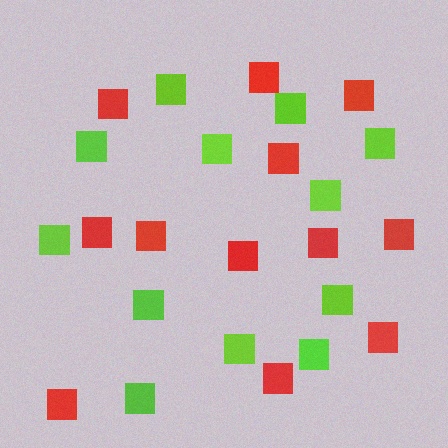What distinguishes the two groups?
There are 2 groups: one group of lime squares (12) and one group of red squares (12).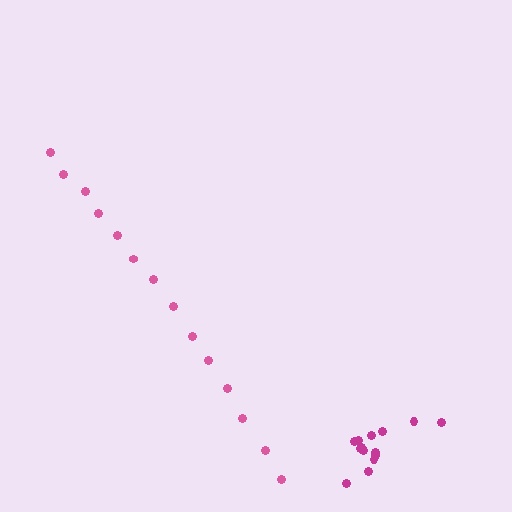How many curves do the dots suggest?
There are 2 distinct paths.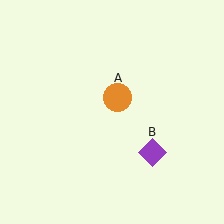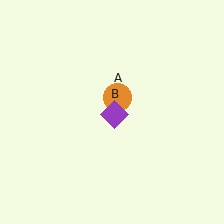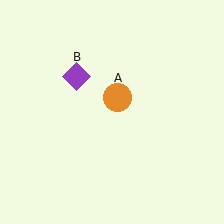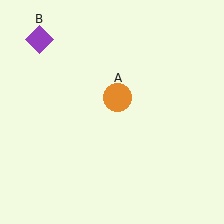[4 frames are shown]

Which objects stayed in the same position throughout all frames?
Orange circle (object A) remained stationary.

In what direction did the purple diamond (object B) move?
The purple diamond (object B) moved up and to the left.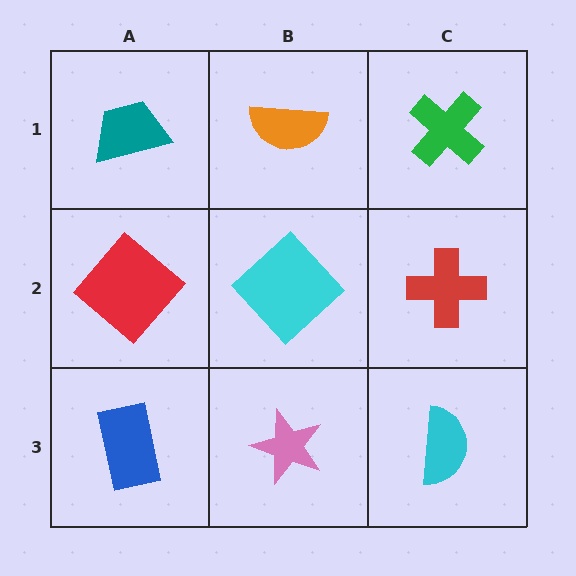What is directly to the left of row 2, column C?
A cyan diamond.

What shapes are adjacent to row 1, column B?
A cyan diamond (row 2, column B), a teal trapezoid (row 1, column A), a green cross (row 1, column C).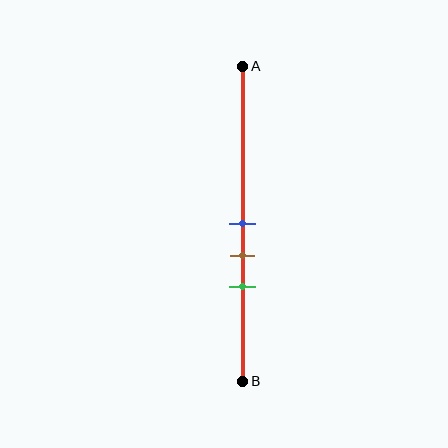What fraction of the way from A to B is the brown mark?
The brown mark is approximately 60% (0.6) of the way from A to B.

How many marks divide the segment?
There are 3 marks dividing the segment.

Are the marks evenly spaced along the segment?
Yes, the marks are approximately evenly spaced.